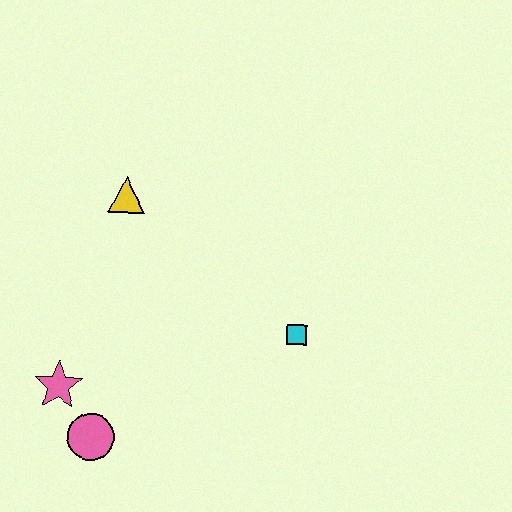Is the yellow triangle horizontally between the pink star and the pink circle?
No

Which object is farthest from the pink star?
The cyan square is farthest from the pink star.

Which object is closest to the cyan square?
The yellow triangle is closest to the cyan square.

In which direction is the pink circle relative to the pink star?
The pink circle is below the pink star.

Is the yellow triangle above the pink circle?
Yes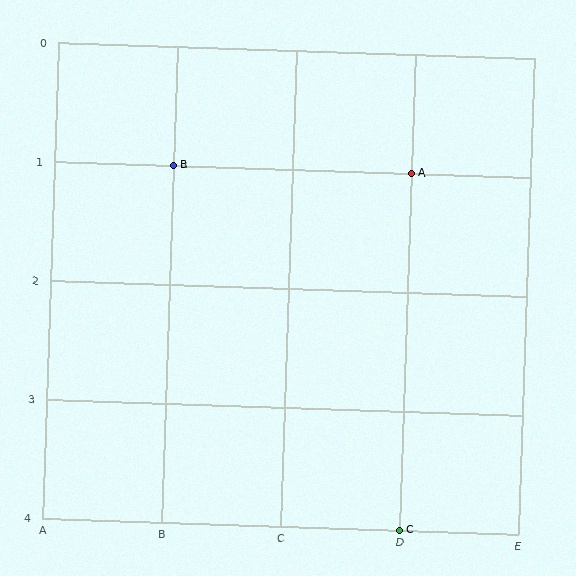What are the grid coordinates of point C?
Point C is at grid coordinates (D, 4).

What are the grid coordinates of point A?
Point A is at grid coordinates (D, 1).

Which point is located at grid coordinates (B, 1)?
Point B is at (B, 1).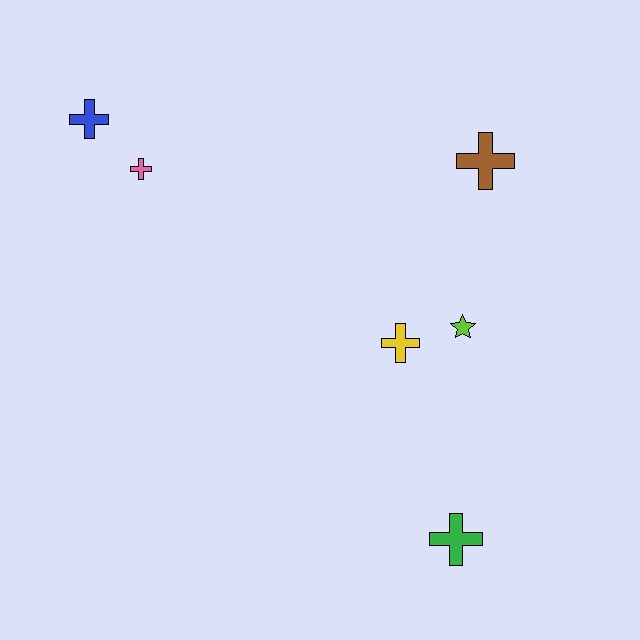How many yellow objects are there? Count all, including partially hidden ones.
There is 1 yellow object.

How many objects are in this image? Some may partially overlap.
There are 6 objects.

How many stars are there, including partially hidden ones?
There is 1 star.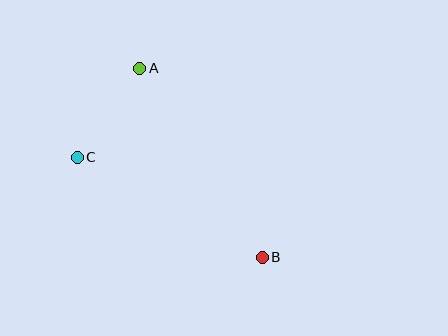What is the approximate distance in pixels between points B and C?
The distance between B and C is approximately 210 pixels.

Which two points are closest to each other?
Points A and C are closest to each other.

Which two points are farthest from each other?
Points A and B are farthest from each other.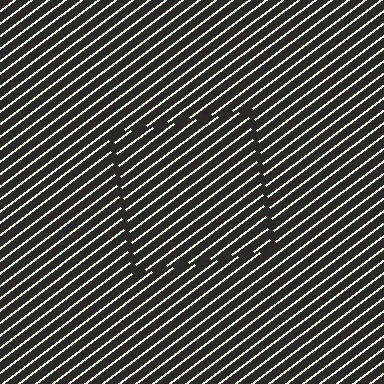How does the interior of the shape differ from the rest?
The interior of the shape contains the same grating, shifted by half a period — the contour is defined by the phase discontinuity where line-ends from the inner and outer gratings abut.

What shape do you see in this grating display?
An illusory square. The interior of the shape contains the same grating, shifted by half a period — the contour is defined by the phase discontinuity where line-ends from the inner and outer gratings abut.